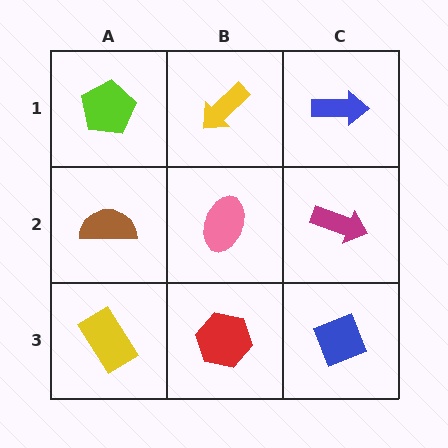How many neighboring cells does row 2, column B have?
4.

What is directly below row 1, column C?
A magenta arrow.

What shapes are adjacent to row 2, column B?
A yellow arrow (row 1, column B), a red hexagon (row 3, column B), a brown semicircle (row 2, column A), a magenta arrow (row 2, column C).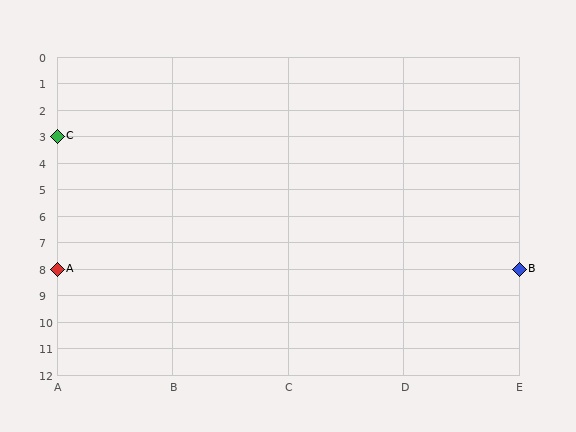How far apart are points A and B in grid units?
Points A and B are 4 columns apart.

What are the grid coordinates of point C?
Point C is at grid coordinates (A, 3).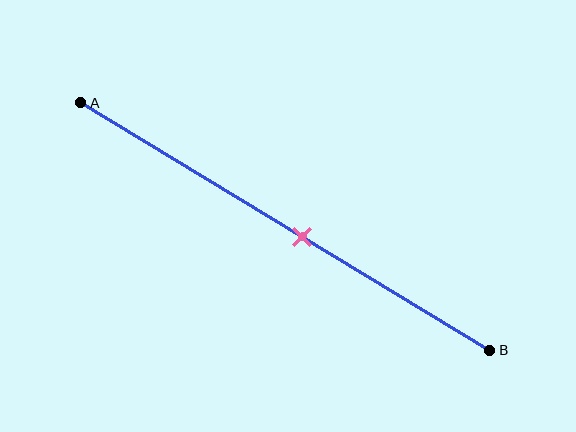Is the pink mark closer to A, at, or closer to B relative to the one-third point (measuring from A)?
The pink mark is closer to point B than the one-third point of segment AB.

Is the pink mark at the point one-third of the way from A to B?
No, the mark is at about 55% from A, not at the 33% one-third point.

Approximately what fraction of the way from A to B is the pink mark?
The pink mark is approximately 55% of the way from A to B.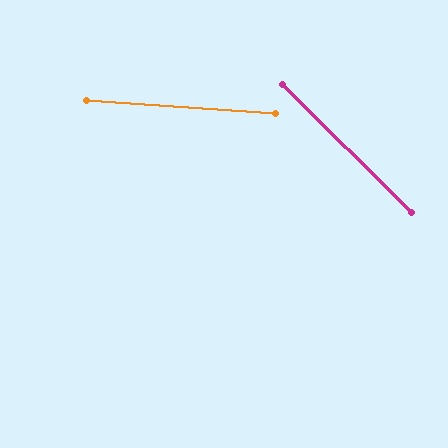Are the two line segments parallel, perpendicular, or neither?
Neither parallel nor perpendicular — they differ by about 41°.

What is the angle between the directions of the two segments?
Approximately 41 degrees.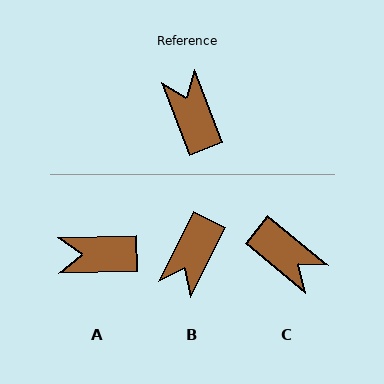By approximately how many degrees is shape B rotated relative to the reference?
Approximately 132 degrees counter-clockwise.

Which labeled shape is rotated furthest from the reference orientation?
C, about 151 degrees away.